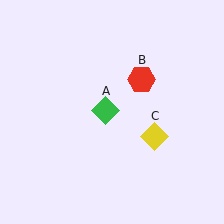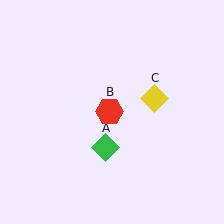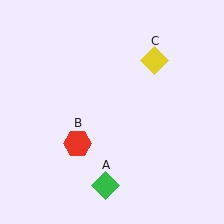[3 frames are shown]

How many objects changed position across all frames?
3 objects changed position: green diamond (object A), red hexagon (object B), yellow diamond (object C).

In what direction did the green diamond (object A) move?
The green diamond (object A) moved down.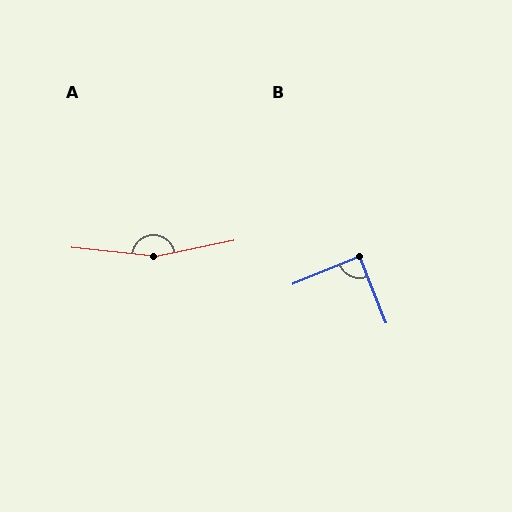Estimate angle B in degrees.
Approximately 90 degrees.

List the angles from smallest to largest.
B (90°), A (162°).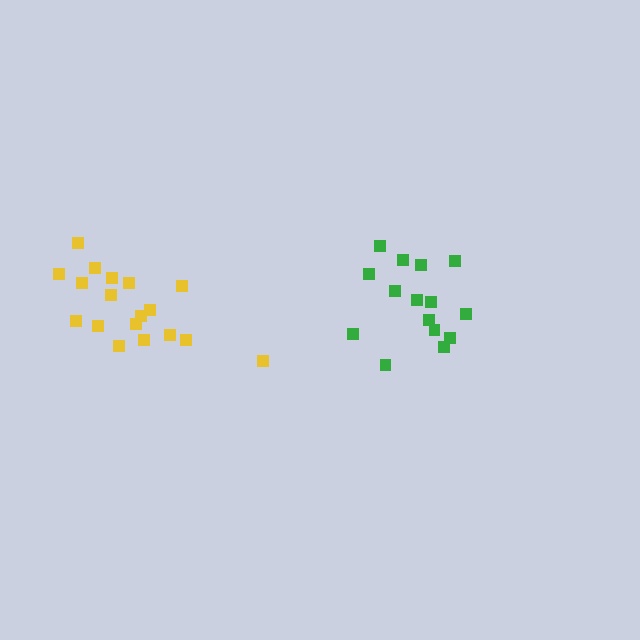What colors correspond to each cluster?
The clusters are colored: green, yellow.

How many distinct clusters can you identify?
There are 2 distinct clusters.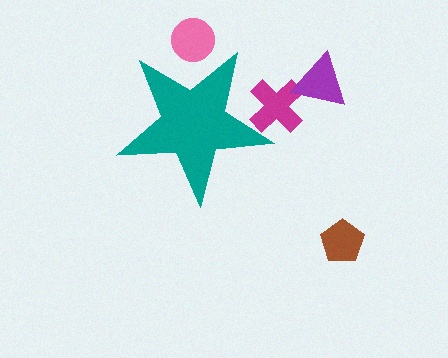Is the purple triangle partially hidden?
No, the purple triangle is fully visible.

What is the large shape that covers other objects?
A teal star.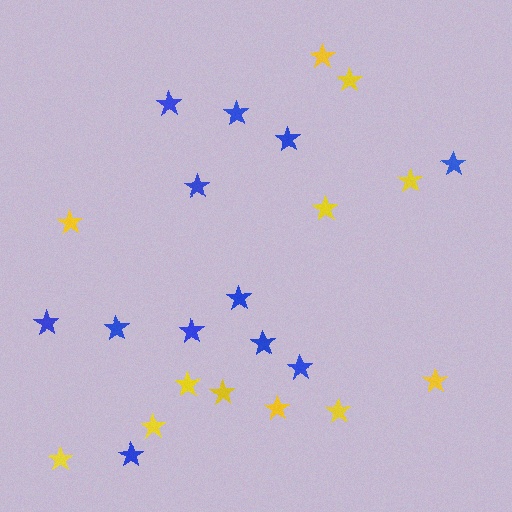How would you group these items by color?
There are 2 groups: one group of yellow stars (12) and one group of blue stars (12).